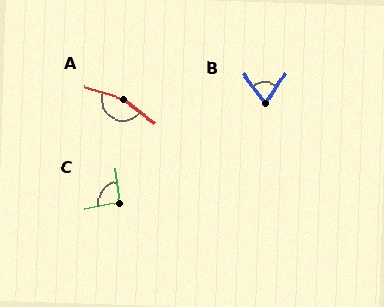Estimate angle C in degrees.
Approximately 95 degrees.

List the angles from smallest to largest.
B (68°), C (95°), A (161°).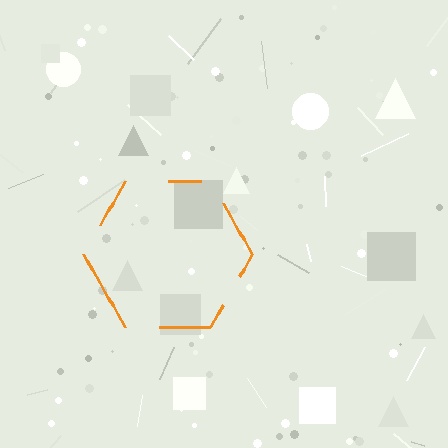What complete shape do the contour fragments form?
The contour fragments form a hexagon.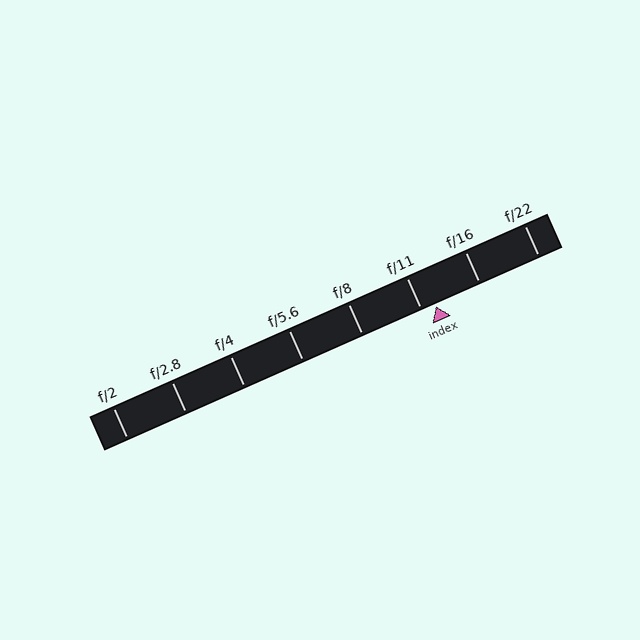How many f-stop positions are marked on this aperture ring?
There are 8 f-stop positions marked.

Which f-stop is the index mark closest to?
The index mark is closest to f/11.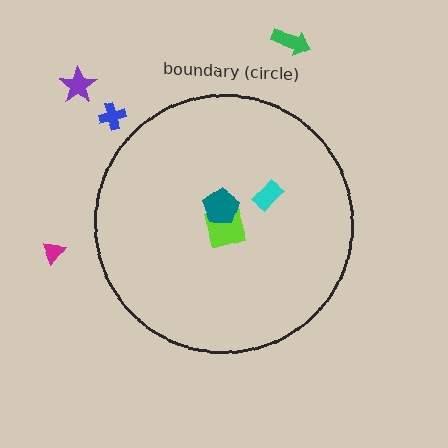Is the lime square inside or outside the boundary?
Inside.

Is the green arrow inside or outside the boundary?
Outside.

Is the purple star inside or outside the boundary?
Outside.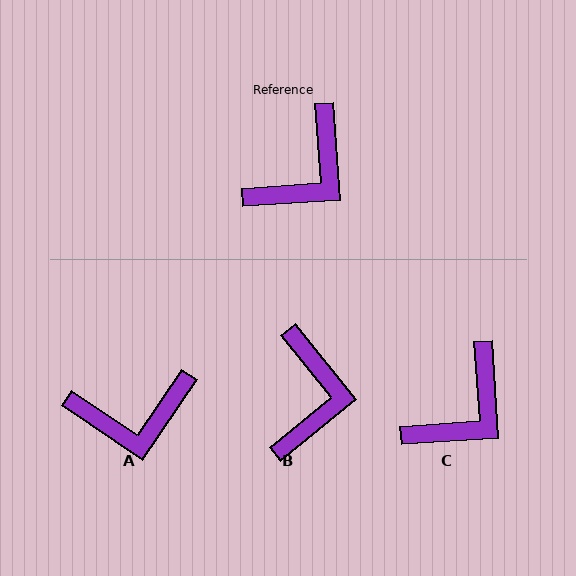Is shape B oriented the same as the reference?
No, it is off by about 35 degrees.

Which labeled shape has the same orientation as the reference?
C.